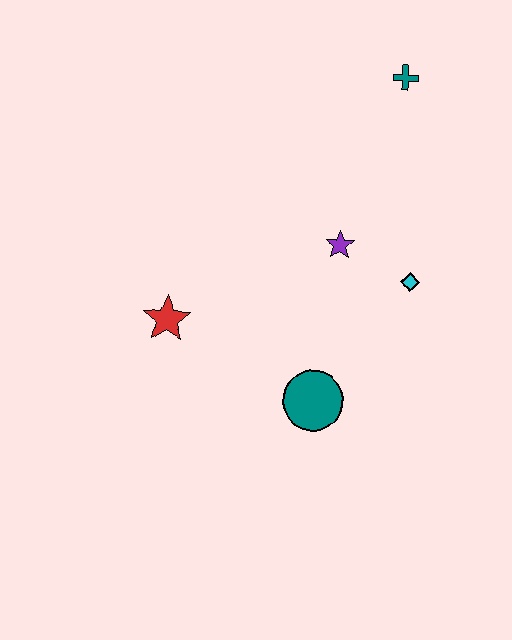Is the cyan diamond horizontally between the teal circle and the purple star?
No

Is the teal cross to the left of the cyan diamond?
Yes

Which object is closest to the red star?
The teal circle is closest to the red star.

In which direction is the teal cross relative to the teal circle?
The teal cross is above the teal circle.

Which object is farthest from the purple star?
The red star is farthest from the purple star.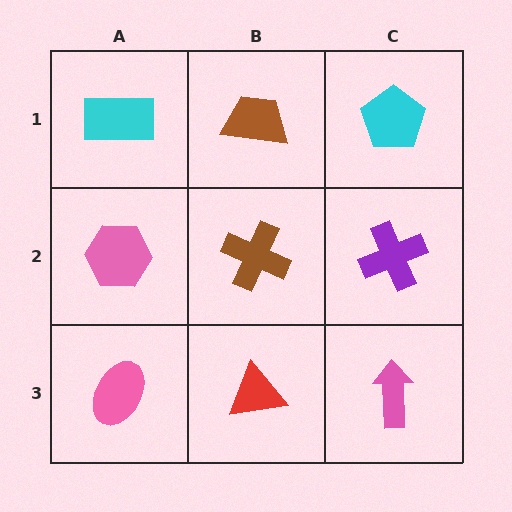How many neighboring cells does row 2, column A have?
3.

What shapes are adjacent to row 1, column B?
A brown cross (row 2, column B), a cyan rectangle (row 1, column A), a cyan pentagon (row 1, column C).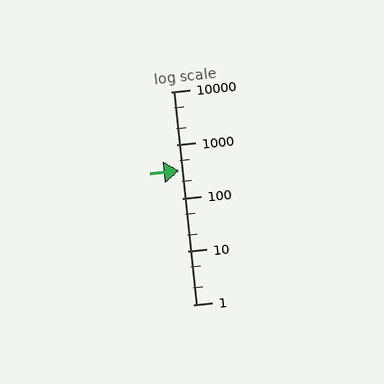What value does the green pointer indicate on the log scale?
The pointer indicates approximately 330.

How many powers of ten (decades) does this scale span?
The scale spans 4 decades, from 1 to 10000.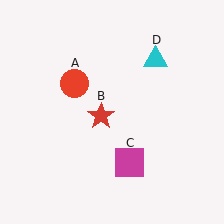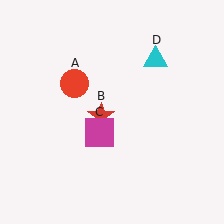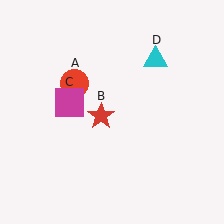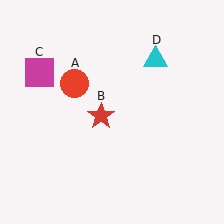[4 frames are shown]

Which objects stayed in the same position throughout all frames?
Red circle (object A) and red star (object B) and cyan triangle (object D) remained stationary.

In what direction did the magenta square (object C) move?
The magenta square (object C) moved up and to the left.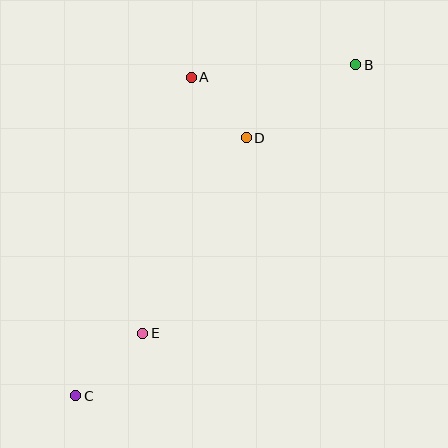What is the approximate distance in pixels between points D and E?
The distance between D and E is approximately 221 pixels.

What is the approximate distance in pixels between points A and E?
The distance between A and E is approximately 261 pixels.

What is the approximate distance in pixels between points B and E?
The distance between B and E is approximately 342 pixels.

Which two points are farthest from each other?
Points B and C are farthest from each other.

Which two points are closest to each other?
Points A and D are closest to each other.